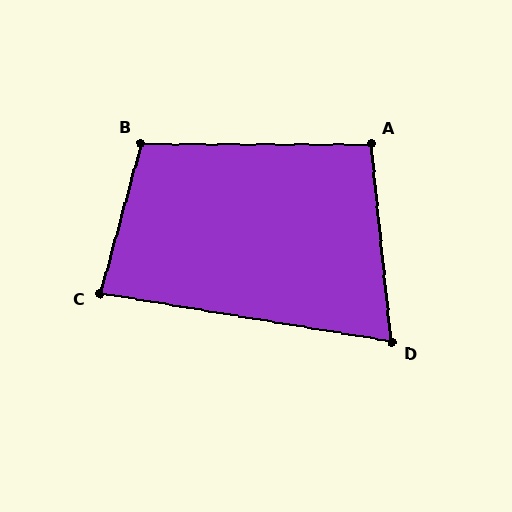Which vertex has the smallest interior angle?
D, at approximately 75 degrees.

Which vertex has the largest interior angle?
B, at approximately 105 degrees.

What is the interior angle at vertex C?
Approximately 84 degrees (acute).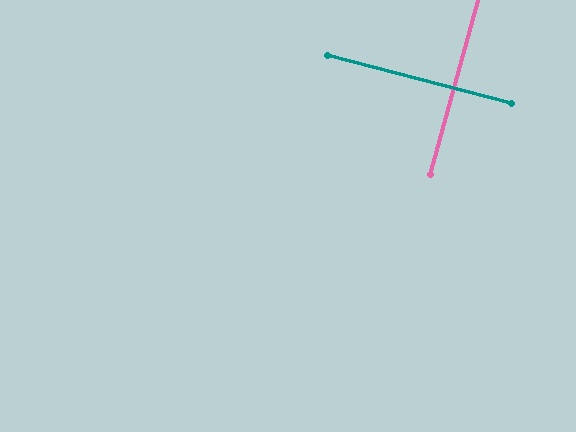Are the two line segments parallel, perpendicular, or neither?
Perpendicular — they meet at approximately 89°.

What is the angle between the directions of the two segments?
Approximately 89 degrees.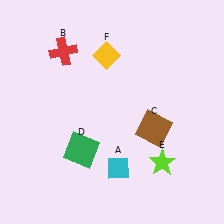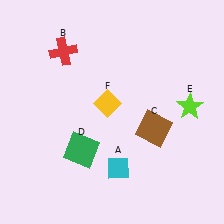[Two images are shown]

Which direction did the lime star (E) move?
The lime star (E) moved up.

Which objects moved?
The objects that moved are: the lime star (E), the yellow diamond (F).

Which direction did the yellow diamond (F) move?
The yellow diamond (F) moved down.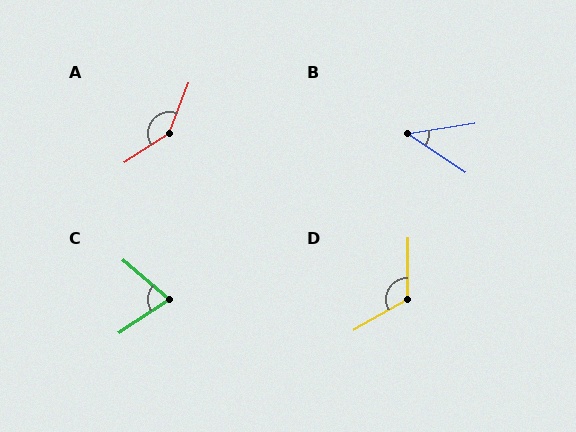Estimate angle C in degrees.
Approximately 74 degrees.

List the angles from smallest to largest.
B (42°), C (74°), D (120°), A (144°).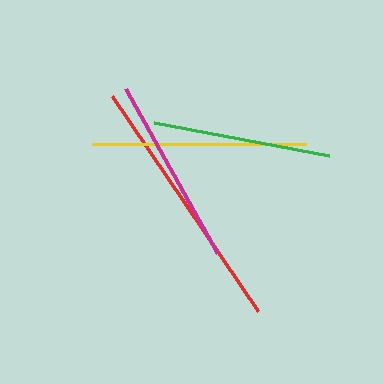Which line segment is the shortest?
The green line is the shortest at approximately 178 pixels.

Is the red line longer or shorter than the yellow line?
The red line is longer than the yellow line.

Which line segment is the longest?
The red line is the longest at approximately 259 pixels.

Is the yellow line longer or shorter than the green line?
The yellow line is longer than the green line.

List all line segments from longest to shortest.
From longest to shortest: red, yellow, magenta, green.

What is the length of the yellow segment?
The yellow segment is approximately 214 pixels long.